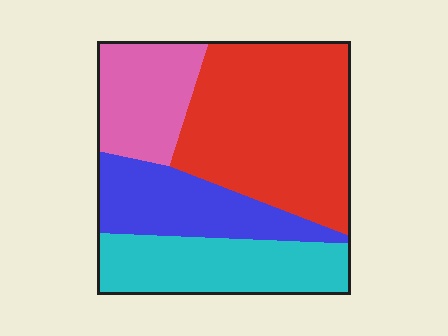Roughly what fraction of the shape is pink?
Pink takes up between a sixth and a third of the shape.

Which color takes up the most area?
Red, at roughly 40%.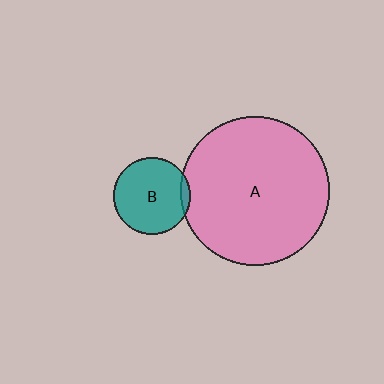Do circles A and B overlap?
Yes.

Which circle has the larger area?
Circle A (pink).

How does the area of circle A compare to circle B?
Approximately 3.8 times.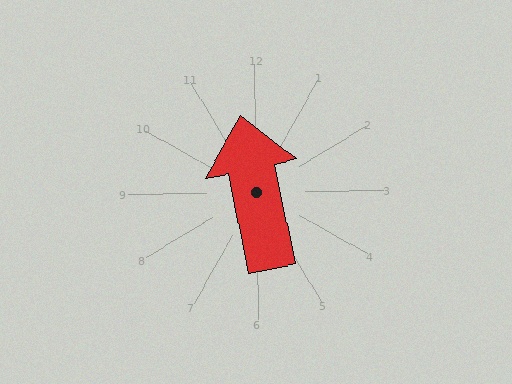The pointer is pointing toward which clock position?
Roughly 12 o'clock.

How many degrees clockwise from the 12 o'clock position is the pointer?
Approximately 349 degrees.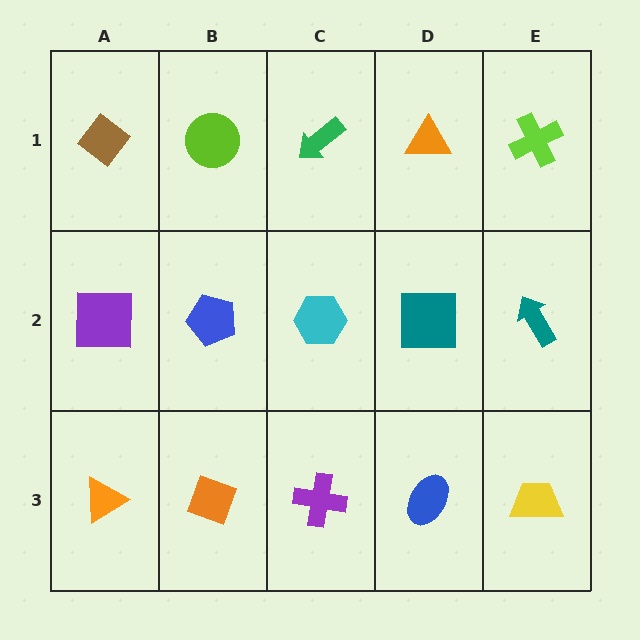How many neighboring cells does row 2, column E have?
3.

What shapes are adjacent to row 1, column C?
A cyan hexagon (row 2, column C), a lime circle (row 1, column B), an orange triangle (row 1, column D).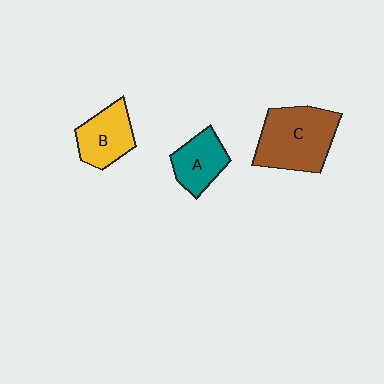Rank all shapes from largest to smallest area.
From largest to smallest: C (brown), B (yellow), A (teal).